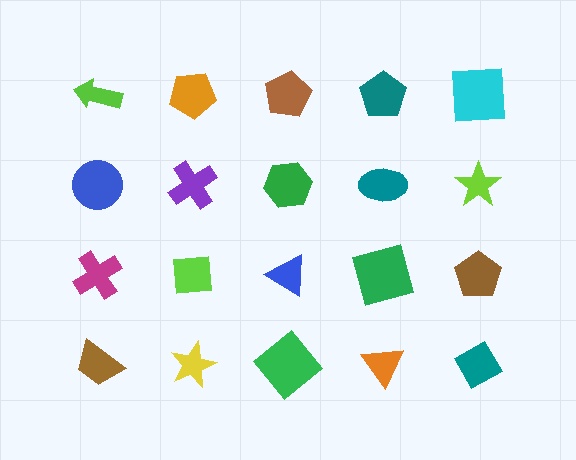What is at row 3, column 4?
A green square.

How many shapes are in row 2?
5 shapes.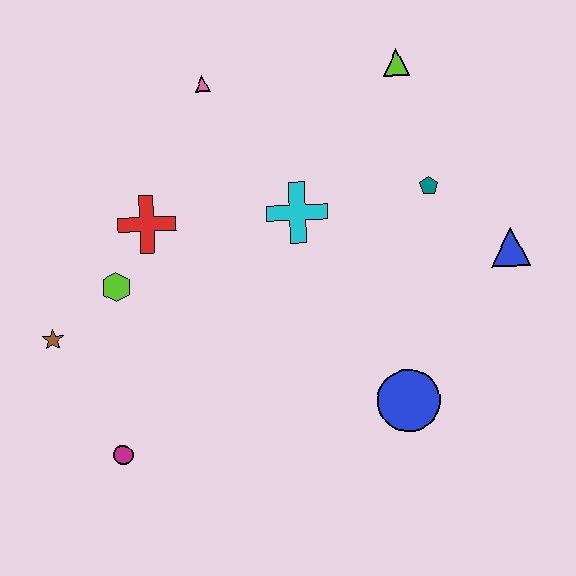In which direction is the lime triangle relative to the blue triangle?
The lime triangle is above the blue triangle.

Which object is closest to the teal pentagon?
The blue triangle is closest to the teal pentagon.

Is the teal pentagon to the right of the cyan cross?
Yes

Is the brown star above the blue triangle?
No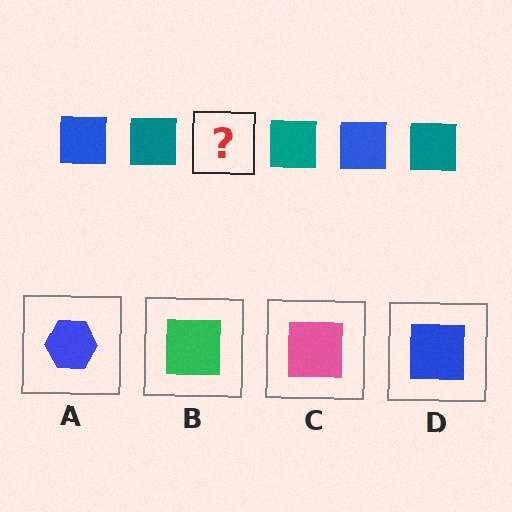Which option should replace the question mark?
Option D.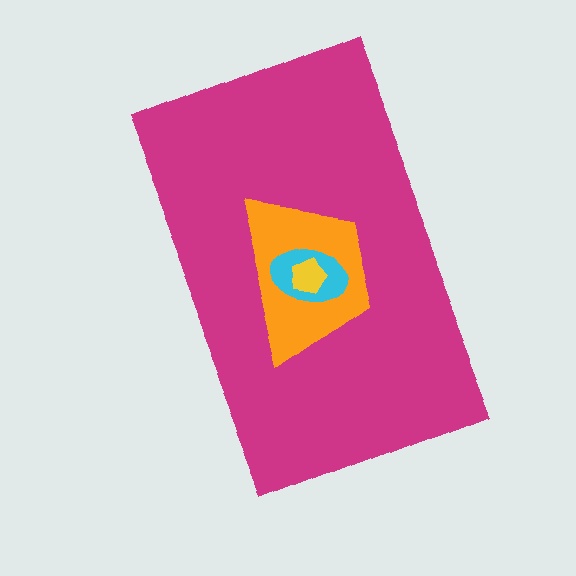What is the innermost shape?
The yellow pentagon.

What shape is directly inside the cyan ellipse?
The yellow pentagon.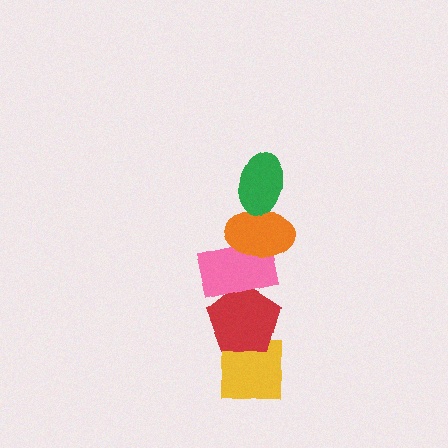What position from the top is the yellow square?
The yellow square is 5th from the top.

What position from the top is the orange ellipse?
The orange ellipse is 2nd from the top.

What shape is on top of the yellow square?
The red pentagon is on top of the yellow square.